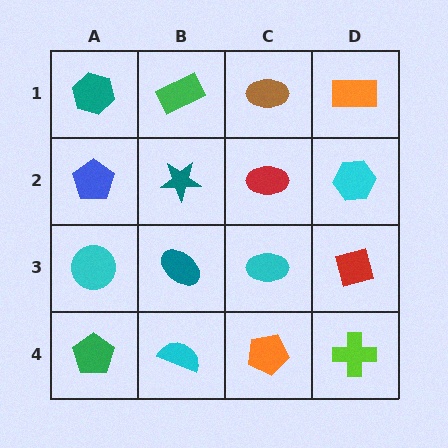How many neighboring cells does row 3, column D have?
3.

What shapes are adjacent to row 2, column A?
A teal hexagon (row 1, column A), a cyan circle (row 3, column A), a teal star (row 2, column B).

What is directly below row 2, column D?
A red diamond.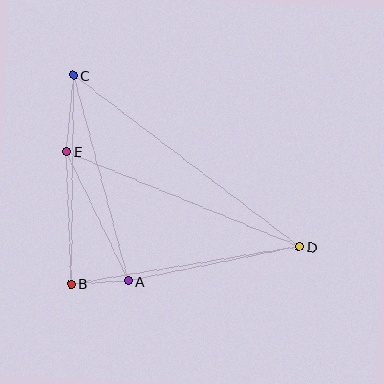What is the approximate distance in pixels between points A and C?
The distance between A and C is approximately 213 pixels.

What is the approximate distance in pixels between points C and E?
The distance between C and E is approximately 77 pixels.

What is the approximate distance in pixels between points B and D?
The distance between B and D is approximately 231 pixels.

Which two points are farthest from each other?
Points C and D are farthest from each other.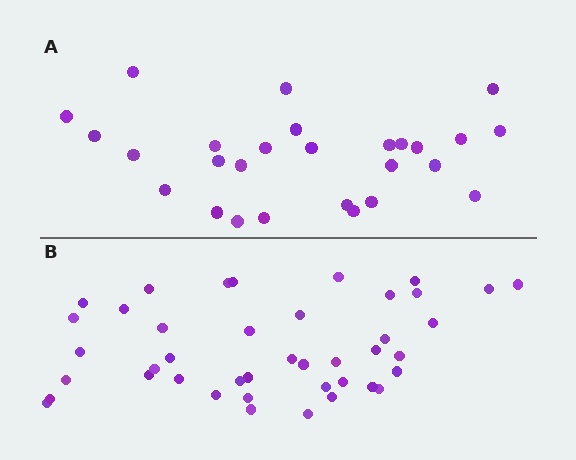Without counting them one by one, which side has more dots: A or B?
Region B (the bottom region) has more dots.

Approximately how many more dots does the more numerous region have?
Region B has approximately 15 more dots than region A.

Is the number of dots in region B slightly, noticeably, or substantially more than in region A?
Region B has substantially more. The ratio is roughly 1.6 to 1.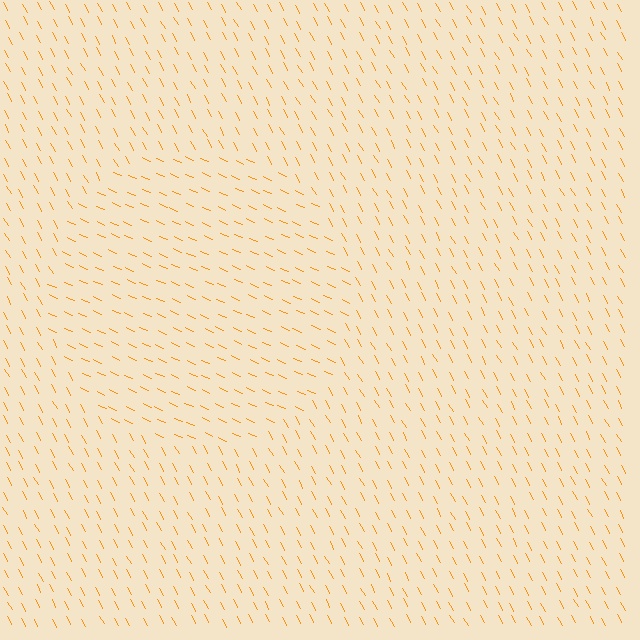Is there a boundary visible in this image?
Yes, there is a texture boundary formed by a change in line orientation.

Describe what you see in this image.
The image is filled with small orange line segments. A circle region in the image has lines oriented differently from the surrounding lines, creating a visible texture boundary.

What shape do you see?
I see a circle.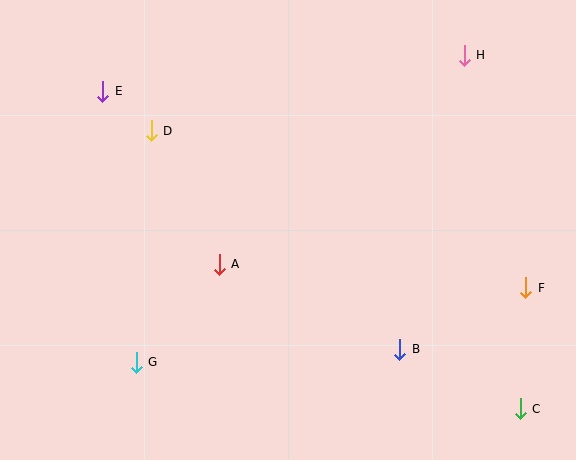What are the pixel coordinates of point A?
Point A is at (219, 264).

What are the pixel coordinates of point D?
Point D is at (151, 131).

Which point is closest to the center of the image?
Point A at (219, 264) is closest to the center.